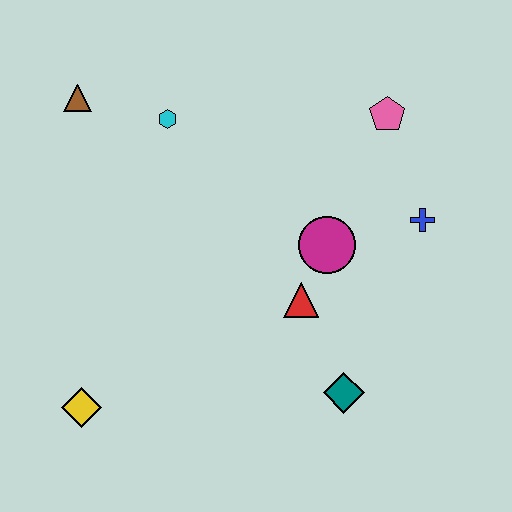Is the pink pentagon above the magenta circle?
Yes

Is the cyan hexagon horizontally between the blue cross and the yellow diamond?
Yes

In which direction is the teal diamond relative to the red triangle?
The teal diamond is below the red triangle.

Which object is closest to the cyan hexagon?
The brown triangle is closest to the cyan hexagon.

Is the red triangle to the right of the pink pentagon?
No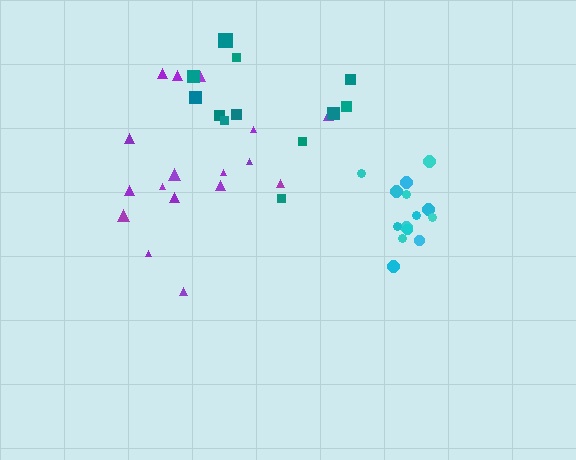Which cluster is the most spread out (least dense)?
Teal.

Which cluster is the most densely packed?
Cyan.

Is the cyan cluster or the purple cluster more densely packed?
Cyan.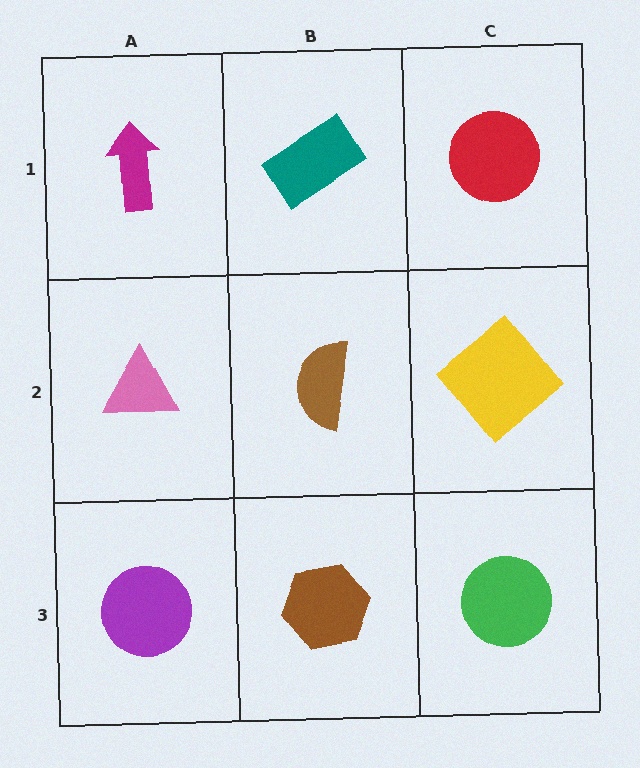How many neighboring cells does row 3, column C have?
2.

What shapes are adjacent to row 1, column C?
A yellow diamond (row 2, column C), a teal rectangle (row 1, column B).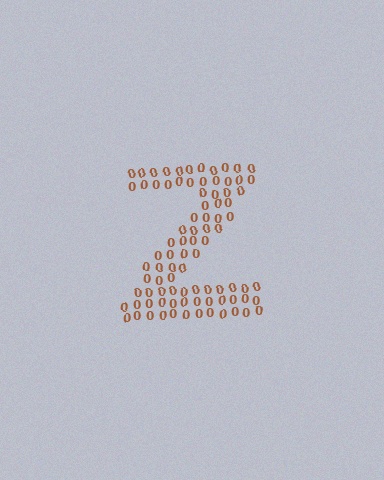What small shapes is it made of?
It is made of small digit 0's.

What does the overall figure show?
The overall figure shows the letter Z.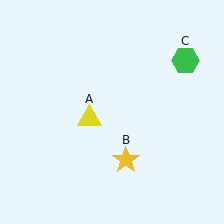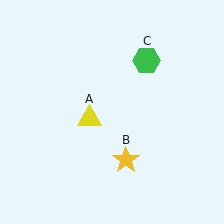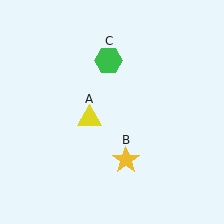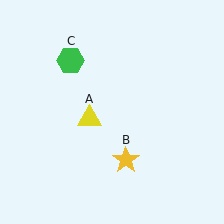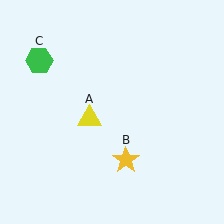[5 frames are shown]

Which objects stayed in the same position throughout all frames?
Yellow triangle (object A) and yellow star (object B) remained stationary.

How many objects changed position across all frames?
1 object changed position: green hexagon (object C).